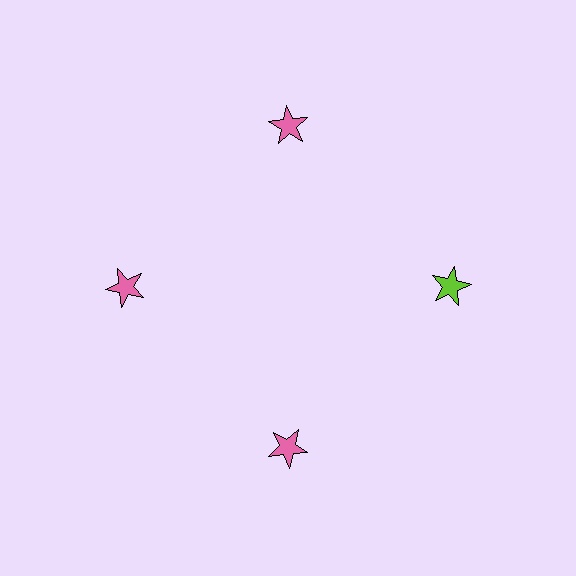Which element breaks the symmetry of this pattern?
The lime star at roughly the 3 o'clock position breaks the symmetry. All other shapes are pink stars.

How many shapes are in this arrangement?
There are 4 shapes arranged in a ring pattern.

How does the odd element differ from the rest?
It has a different color: lime instead of pink.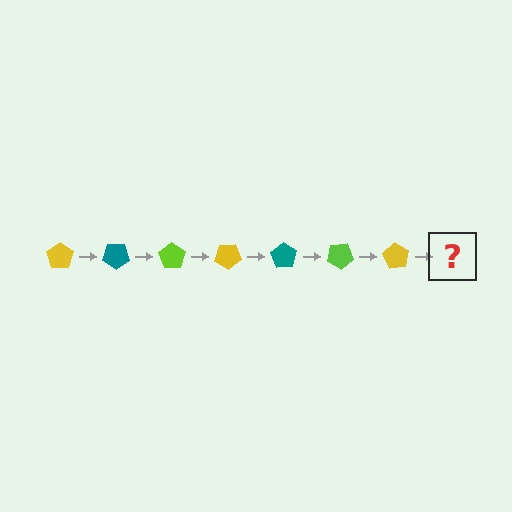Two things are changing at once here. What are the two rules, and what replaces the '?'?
The two rules are that it rotates 35 degrees each step and the color cycles through yellow, teal, and lime. The '?' should be a teal pentagon, rotated 245 degrees from the start.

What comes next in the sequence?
The next element should be a teal pentagon, rotated 245 degrees from the start.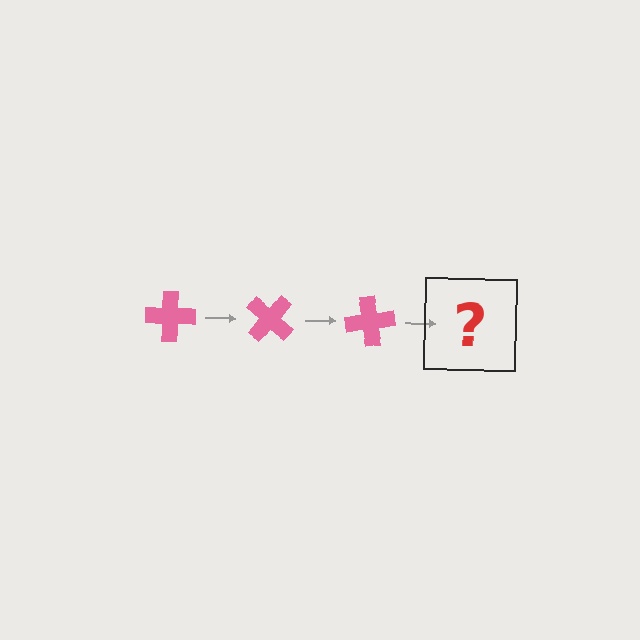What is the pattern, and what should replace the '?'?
The pattern is that the cross rotates 40 degrees each step. The '?' should be a pink cross rotated 120 degrees.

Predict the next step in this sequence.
The next step is a pink cross rotated 120 degrees.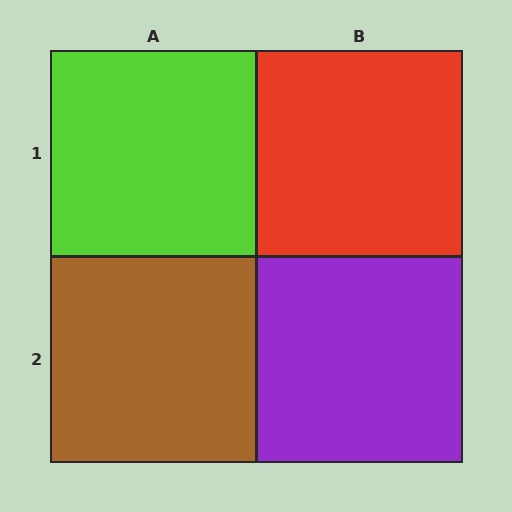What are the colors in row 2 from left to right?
Brown, purple.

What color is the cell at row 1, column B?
Red.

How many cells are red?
1 cell is red.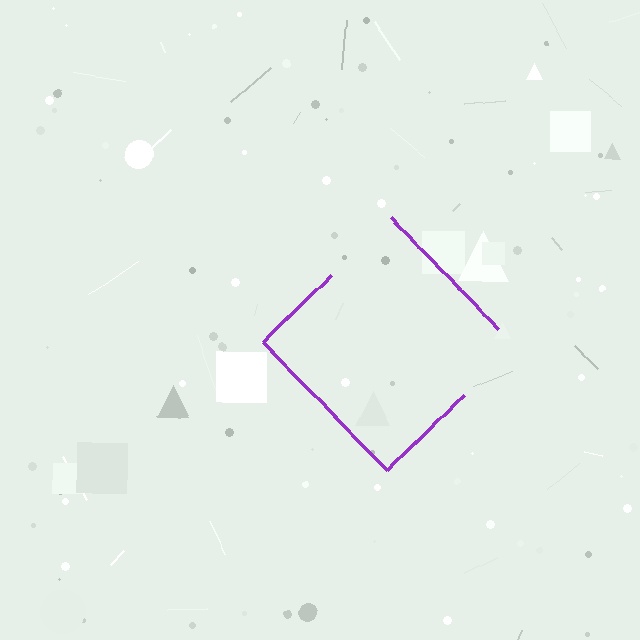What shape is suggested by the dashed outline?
The dashed outline suggests a diamond.